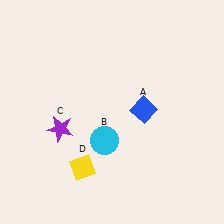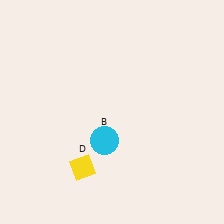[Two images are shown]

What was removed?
The blue diamond (A), the purple star (C) were removed in Image 2.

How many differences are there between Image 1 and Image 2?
There are 2 differences between the two images.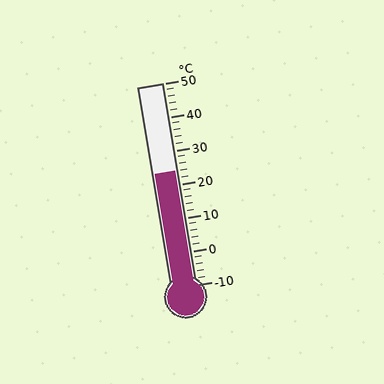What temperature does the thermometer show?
The thermometer shows approximately 24°C.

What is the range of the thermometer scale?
The thermometer scale ranges from -10°C to 50°C.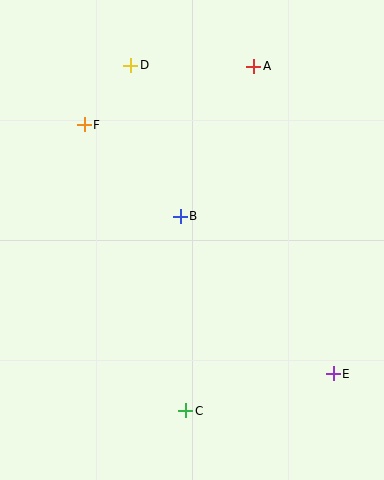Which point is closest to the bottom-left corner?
Point C is closest to the bottom-left corner.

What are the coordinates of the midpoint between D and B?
The midpoint between D and B is at (156, 141).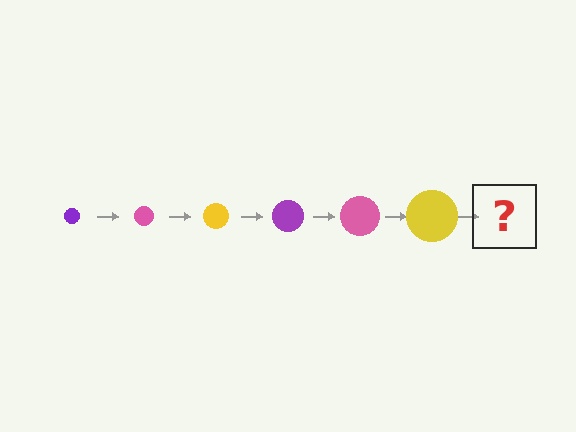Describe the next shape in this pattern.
It should be a purple circle, larger than the previous one.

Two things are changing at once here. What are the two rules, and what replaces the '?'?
The two rules are that the circle grows larger each step and the color cycles through purple, pink, and yellow. The '?' should be a purple circle, larger than the previous one.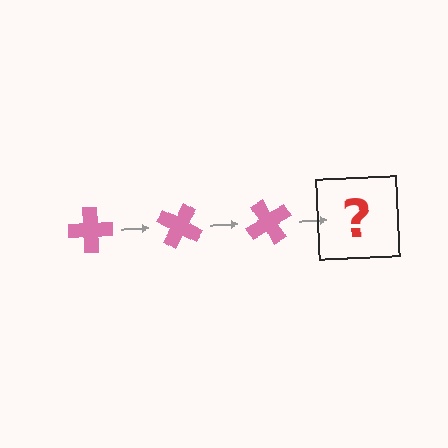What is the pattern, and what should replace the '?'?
The pattern is that the cross rotates 30 degrees each step. The '?' should be a pink cross rotated 90 degrees.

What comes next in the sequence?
The next element should be a pink cross rotated 90 degrees.